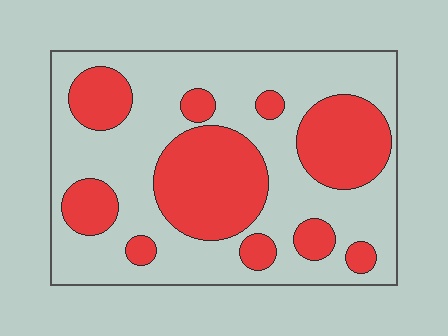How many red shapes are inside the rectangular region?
10.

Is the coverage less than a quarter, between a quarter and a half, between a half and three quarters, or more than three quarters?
Between a quarter and a half.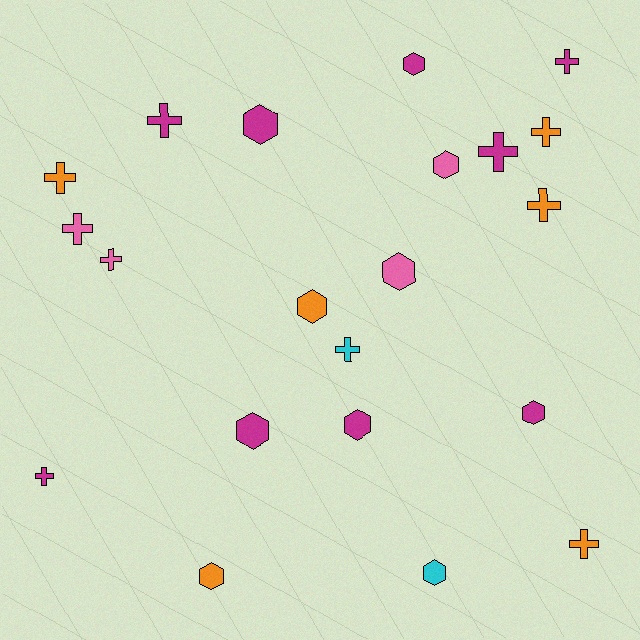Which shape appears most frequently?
Cross, with 11 objects.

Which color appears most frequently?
Magenta, with 9 objects.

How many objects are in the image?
There are 21 objects.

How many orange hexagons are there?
There are 2 orange hexagons.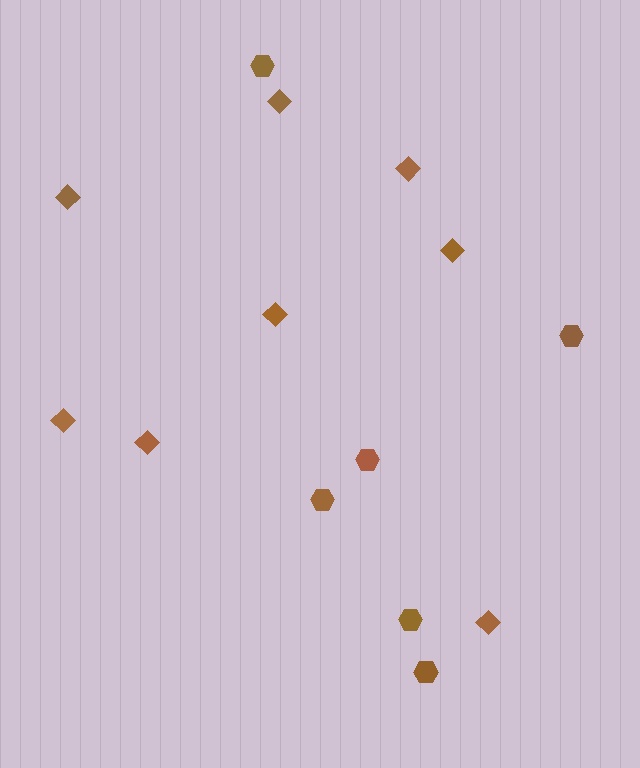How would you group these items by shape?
There are 2 groups: one group of hexagons (6) and one group of diamonds (8).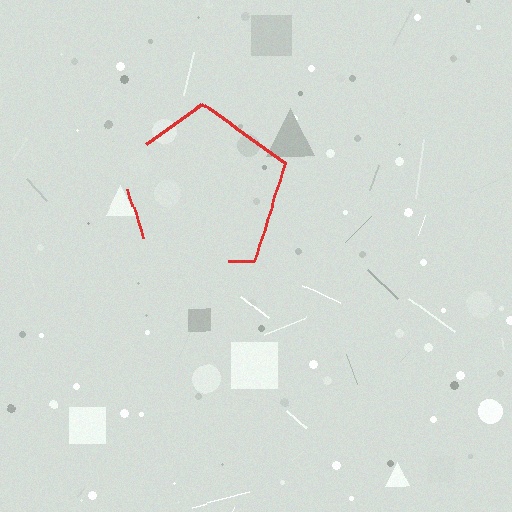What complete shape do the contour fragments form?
The contour fragments form a pentagon.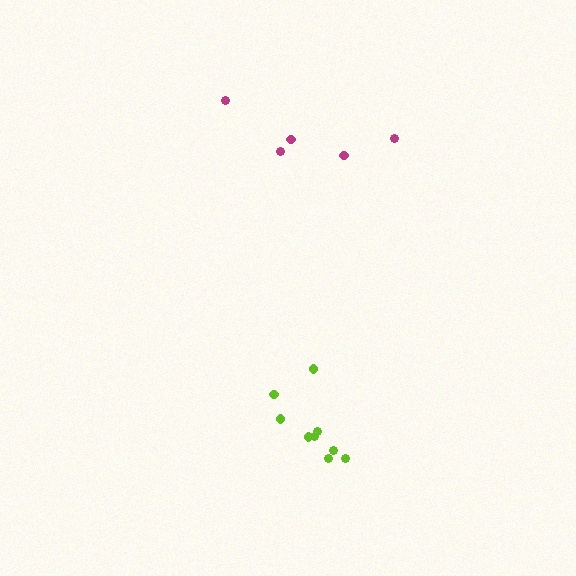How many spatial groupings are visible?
There are 2 spatial groupings.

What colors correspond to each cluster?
The clusters are colored: lime, magenta.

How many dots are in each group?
Group 1: 9 dots, Group 2: 5 dots (14 total).